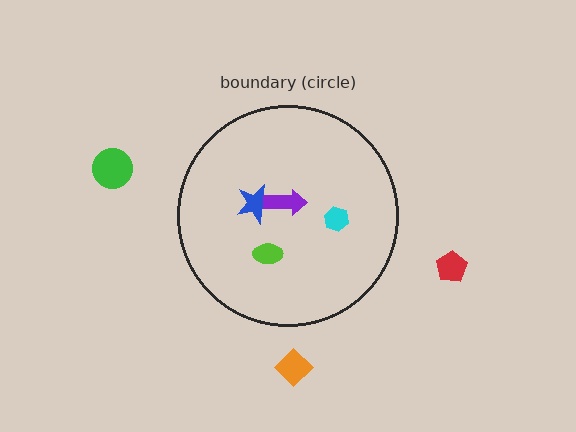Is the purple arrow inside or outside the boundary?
Inside.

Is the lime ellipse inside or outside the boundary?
Inside.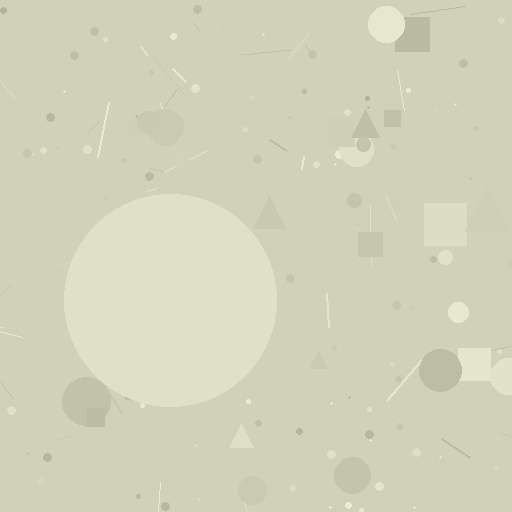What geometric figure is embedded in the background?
A circle is embedded in the background.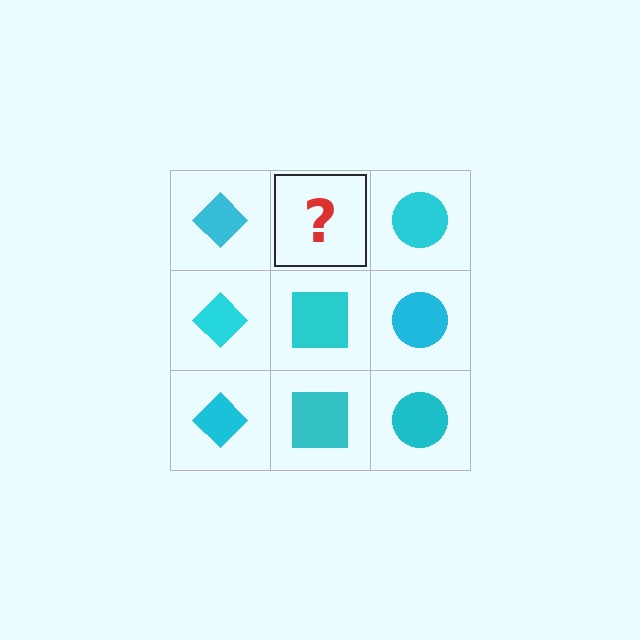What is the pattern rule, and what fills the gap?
The rule is that each column has a consistent shape. The gap should be filled with a cyan square.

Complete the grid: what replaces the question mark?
The question mark should be replaced with a cyan square.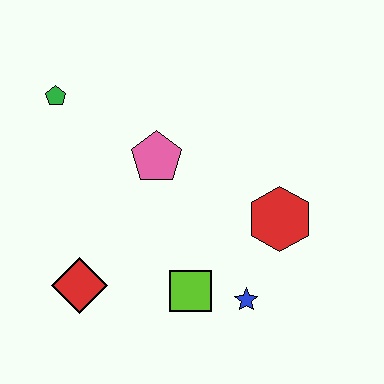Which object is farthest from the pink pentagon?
The blue star is farthest from the pink pentagon.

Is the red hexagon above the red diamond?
Yes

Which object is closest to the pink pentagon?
The green pentagon is closest to the pink pentagon.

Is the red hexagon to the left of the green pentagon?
No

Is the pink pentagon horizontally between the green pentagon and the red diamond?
No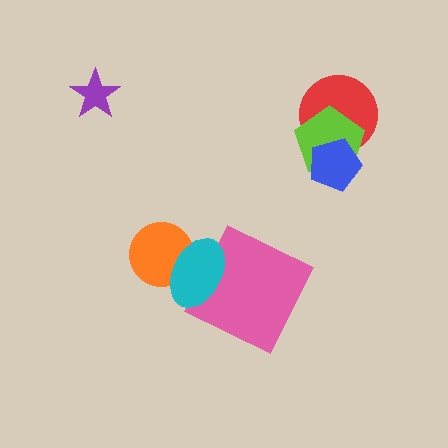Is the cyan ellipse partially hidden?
No, no other shape covers it.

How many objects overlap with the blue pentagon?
2 objects overlap with the blue pentagon.